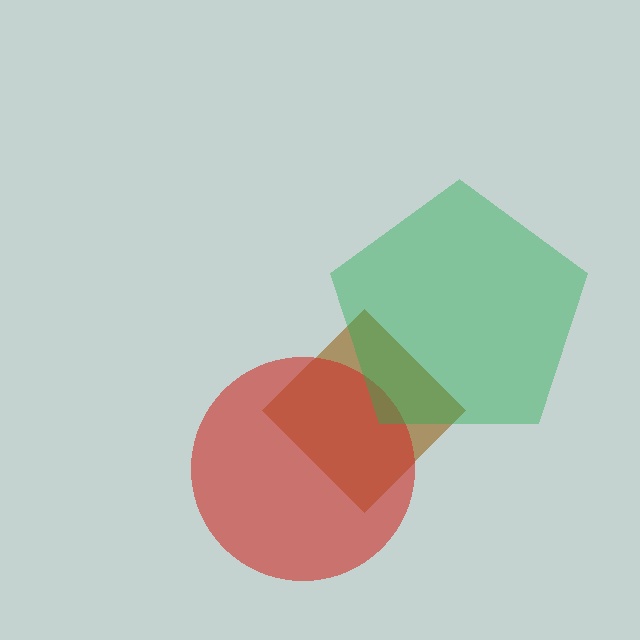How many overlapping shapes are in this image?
There are 3 overlapping shapes in the image.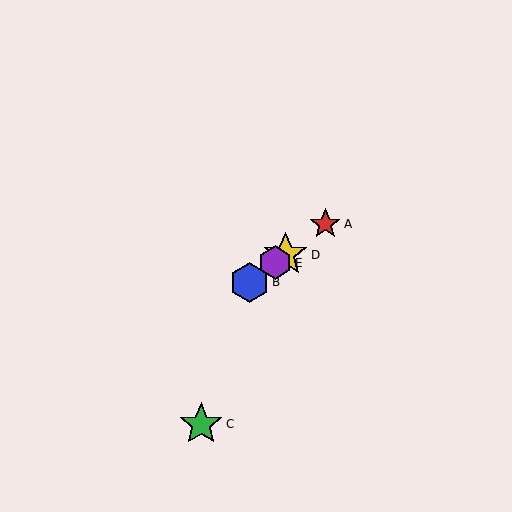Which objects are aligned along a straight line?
Objects A, B, D, E are aligned along a straight line.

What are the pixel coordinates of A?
Object A is at (325, 224).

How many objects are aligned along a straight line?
4 objects (A, B, D, E) are aligned along a straight line.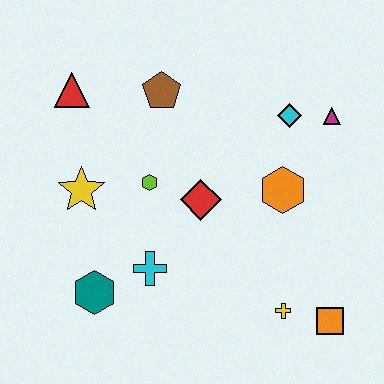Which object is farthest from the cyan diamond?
The teal hexagon is farthest from the cyan diamond.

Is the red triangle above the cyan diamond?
Yes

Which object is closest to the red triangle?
The brown pentagon is closest to the red triangle.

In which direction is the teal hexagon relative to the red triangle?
The teal hexagon is below the red triangle.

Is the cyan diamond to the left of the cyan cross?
No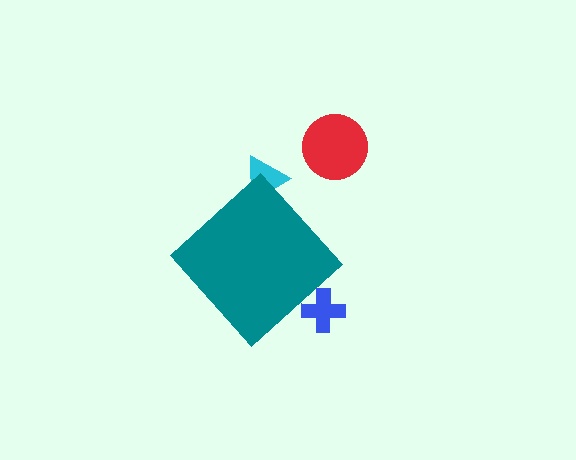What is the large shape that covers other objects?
A teal diamond.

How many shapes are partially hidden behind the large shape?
2 shapes are partially hidden.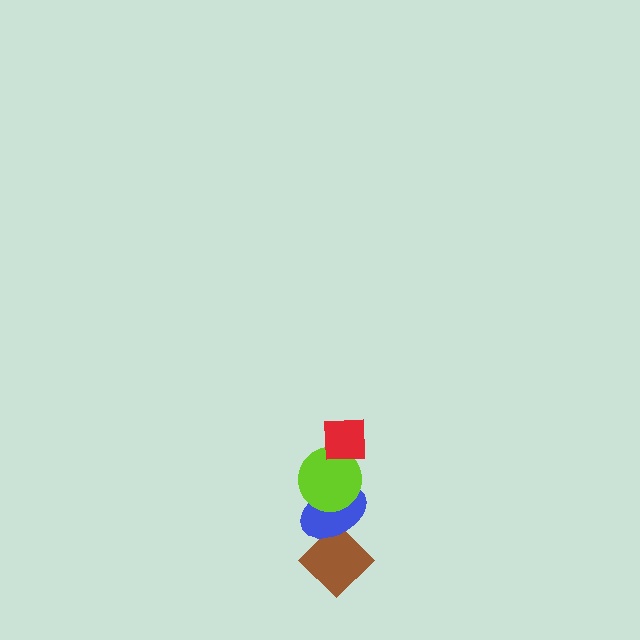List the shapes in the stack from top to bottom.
From top to bottom: the red square, the lime circle, the blue ellipse, the brown diamond.